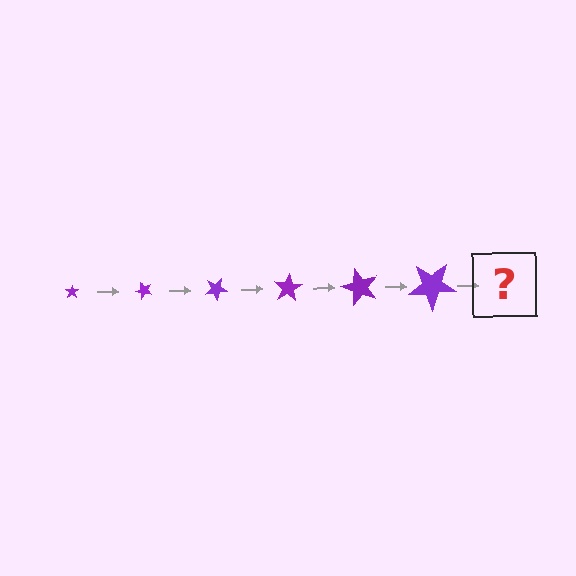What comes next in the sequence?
The next element should be a star, larger than the previous one and rotated 300 degrees from the start.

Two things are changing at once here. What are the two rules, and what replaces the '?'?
The two rules are that the star grows larger each step and it rotates 50 degrees each step. The '?' should be a star, larger than the previous one and rotated 300 degrees from the start.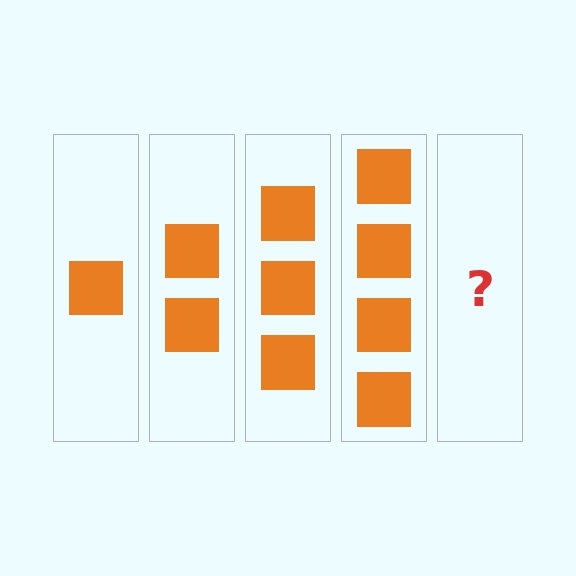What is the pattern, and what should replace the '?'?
The pattern is that each step adds one more square. The '?' should be 5 squares.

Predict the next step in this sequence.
The next step is 5 squares.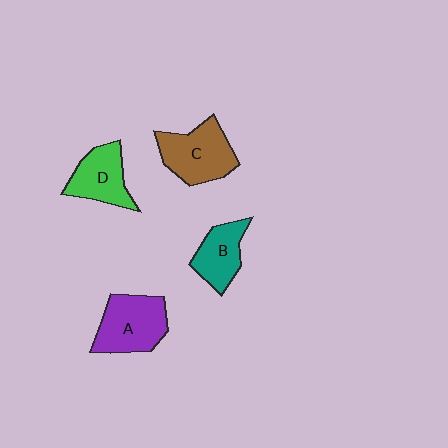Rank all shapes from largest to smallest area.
From largest to smallest: C (brown), A (purple), D (green), B (teal).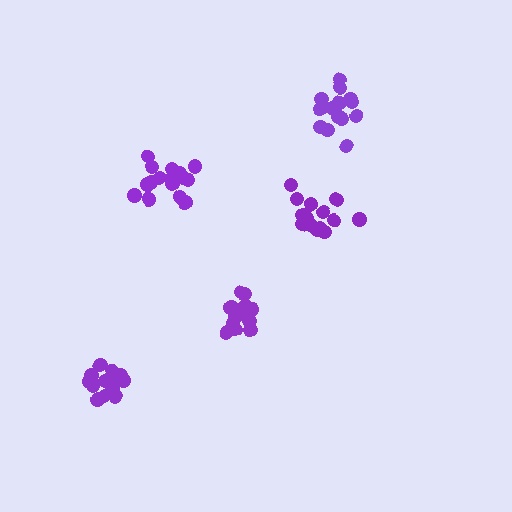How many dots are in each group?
Group 1: 15 dots, Group 2: 15 dots, Group 3: 14 dots, Group 4: 17 dots, Group 5: 14 dots (75 total).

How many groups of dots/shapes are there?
There are 5 groups.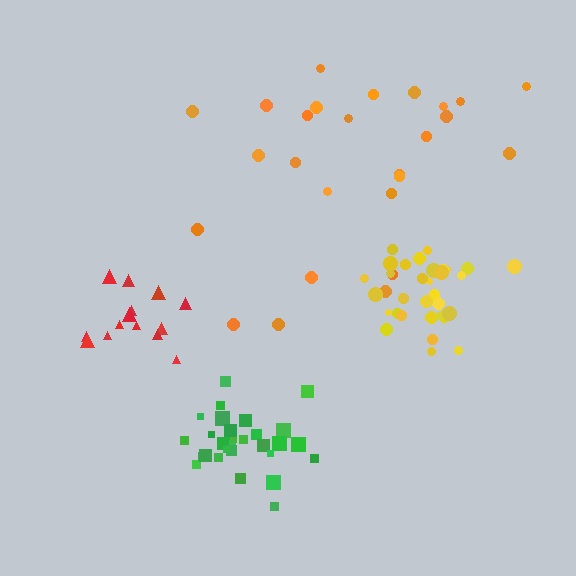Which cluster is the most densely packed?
Yellow.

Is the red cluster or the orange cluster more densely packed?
Red.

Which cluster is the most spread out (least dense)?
Orange.